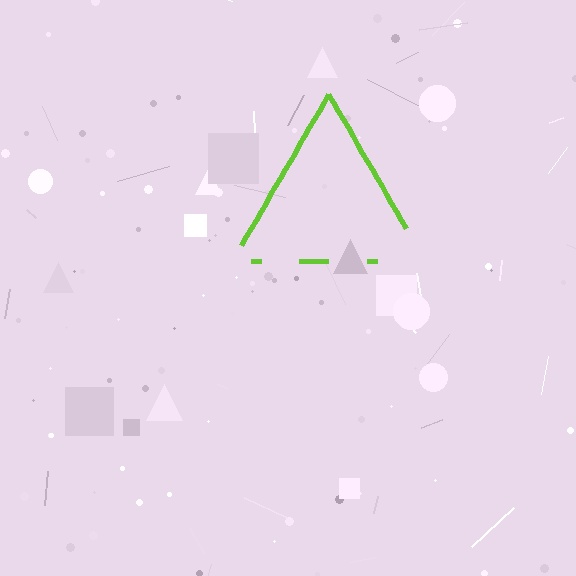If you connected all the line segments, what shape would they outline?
They would outline a triangle.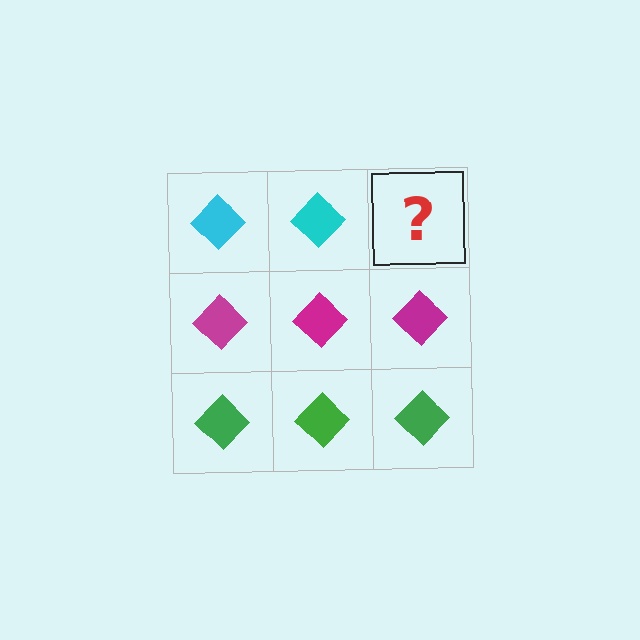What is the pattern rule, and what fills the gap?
The rule is that each row has a consistent color. The gap should be filled with a cyan diamond.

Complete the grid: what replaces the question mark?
The question mark should be replaced with a cyan diamond.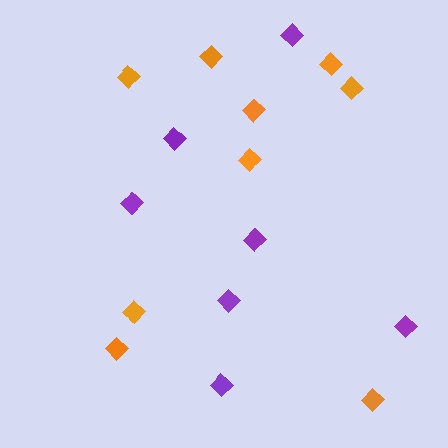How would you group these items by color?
There are 2 groups: one group of purple diamonds (7) and one group of orange diamonds (9).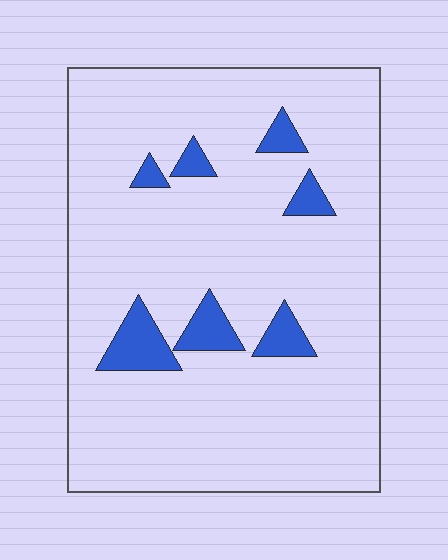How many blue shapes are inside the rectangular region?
7.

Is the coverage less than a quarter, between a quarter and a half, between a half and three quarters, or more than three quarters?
Less than a quarter.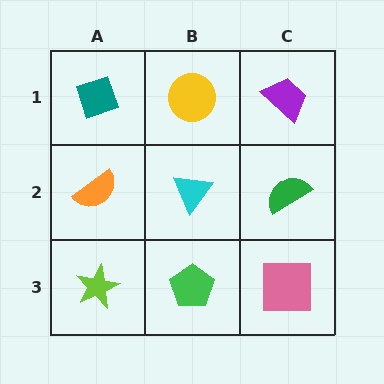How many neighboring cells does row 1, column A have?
2.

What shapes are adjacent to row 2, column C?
A purple trapezoid (row 1, column C), a pink square (row 3, column C), a cyan triangle (row 2, column B).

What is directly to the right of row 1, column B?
A purple trapezoid.